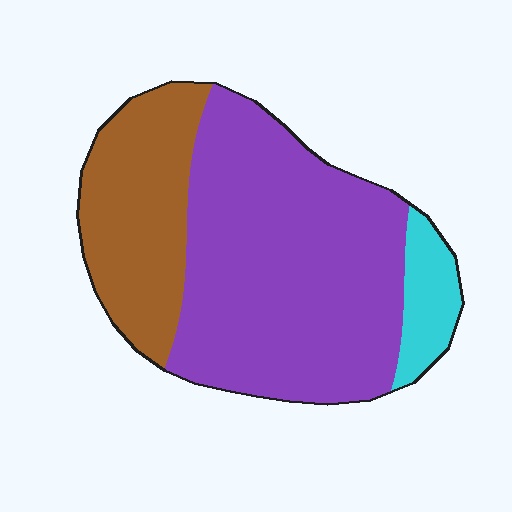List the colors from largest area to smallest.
From largest to smallest: purple, brown, cyan.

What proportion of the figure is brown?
Brown takes up about one quarter (1/4) of the figure.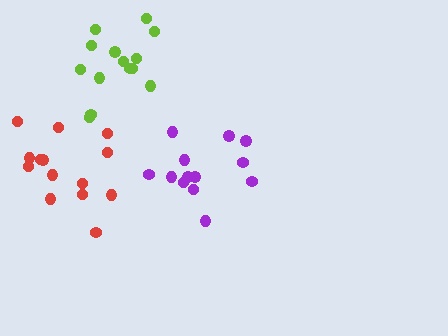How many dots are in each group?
Group 1: 13 dots, Group 2: 14 dots, Group 3: 14 dots (41 total).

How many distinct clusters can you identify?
There are 3 distinct clusters.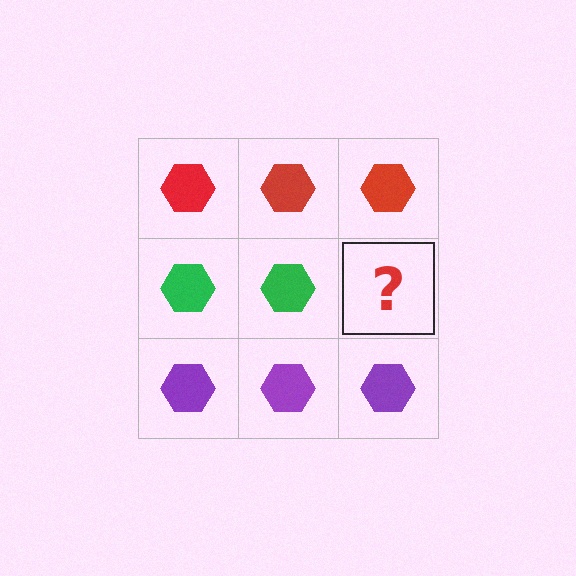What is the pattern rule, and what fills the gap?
The rule is that each row has a consistent color. The gap should be filled with a green hexagon.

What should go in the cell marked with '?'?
The missing cell should contain a green hexagon.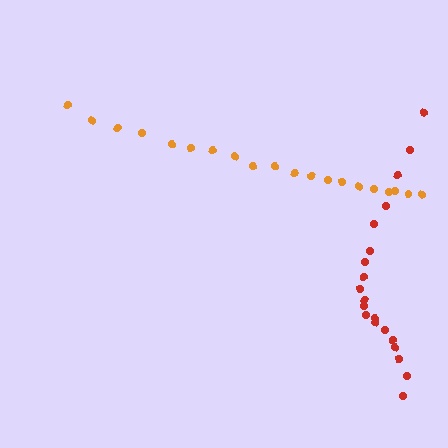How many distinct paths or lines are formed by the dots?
There are 2 distinct paths.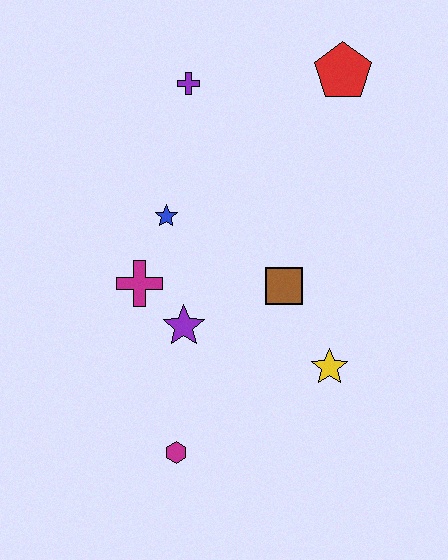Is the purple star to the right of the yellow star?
No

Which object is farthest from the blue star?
The magenta hexagon is farthest from the blue star.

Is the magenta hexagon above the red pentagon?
No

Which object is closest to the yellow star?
The brown square is closest to the yellow star.